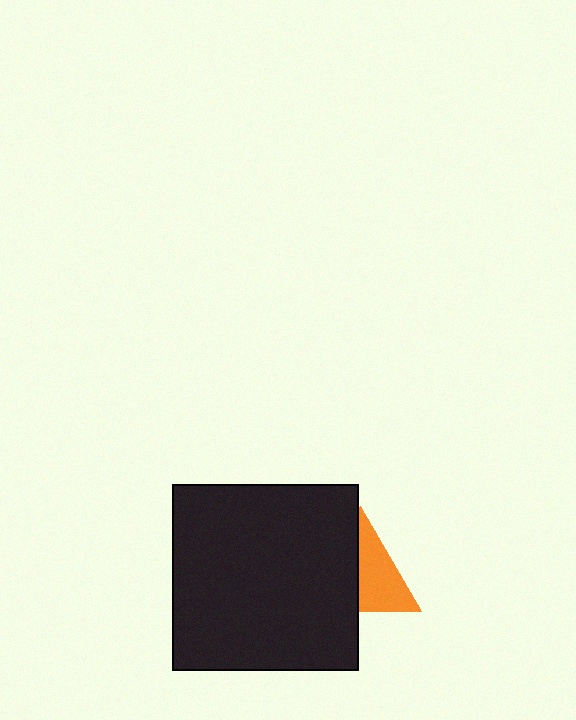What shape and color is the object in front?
The object in front is a black square.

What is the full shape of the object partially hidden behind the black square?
The partially hidden object is an orange triangle.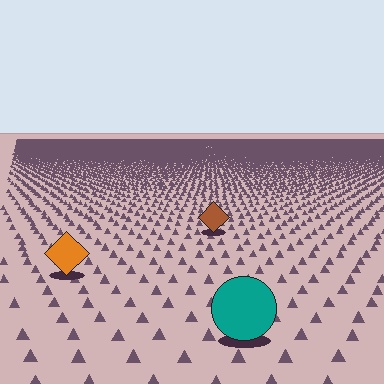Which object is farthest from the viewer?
The brown diamond is farthest from the viewer. It appears smaller and the ground texture around it is denser.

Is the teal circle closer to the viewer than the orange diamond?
Yes. The teal circle is closer — you can tell from the texture gradient: the ground texture is coarser near it.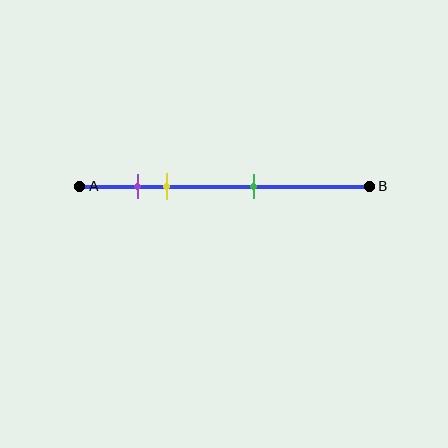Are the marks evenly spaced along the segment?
No, the marks are not evenly spaced.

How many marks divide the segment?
There are 3 marks dividing the segment.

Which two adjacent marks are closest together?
The purple and yellow marks are the closest adjacent pair.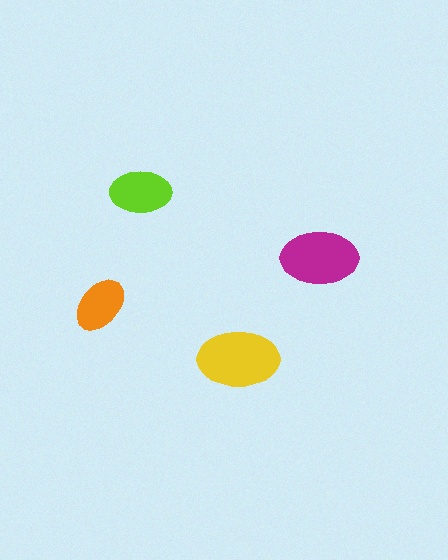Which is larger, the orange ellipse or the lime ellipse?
The lime one.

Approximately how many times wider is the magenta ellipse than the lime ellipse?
About 1.5 times wider.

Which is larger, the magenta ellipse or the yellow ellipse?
The yellow one.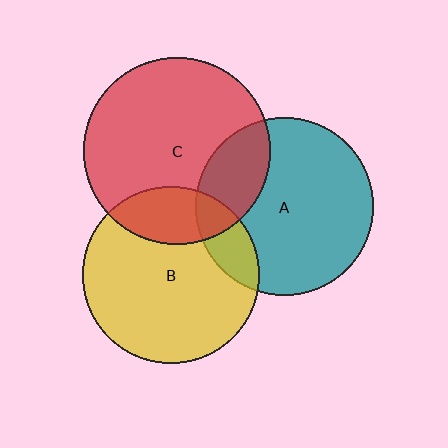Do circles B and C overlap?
Yes.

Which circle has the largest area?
Circle C (red).